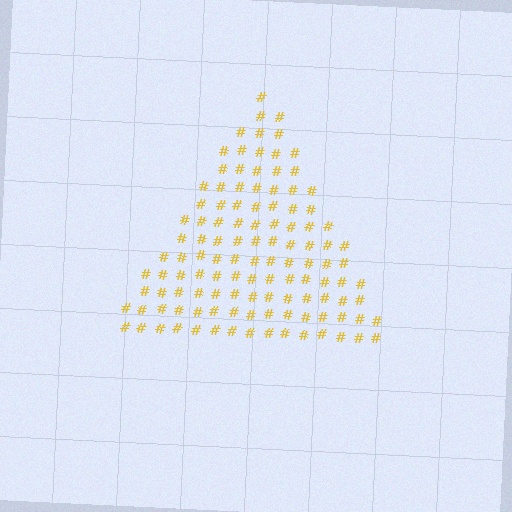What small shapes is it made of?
It is made of small hash symbols.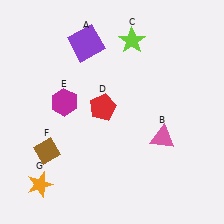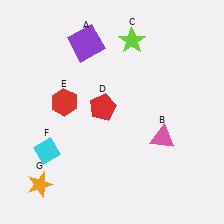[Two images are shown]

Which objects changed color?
E changed from magenta to red. F changed from brown to cyan.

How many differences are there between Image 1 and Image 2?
There are 2 differences between the two images.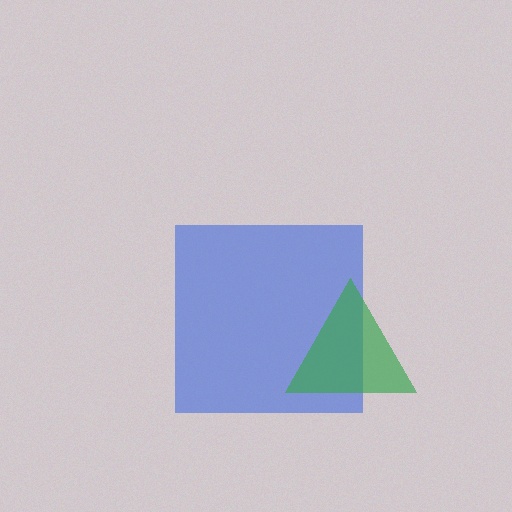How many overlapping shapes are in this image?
There are 2 overlapping shapes in the image.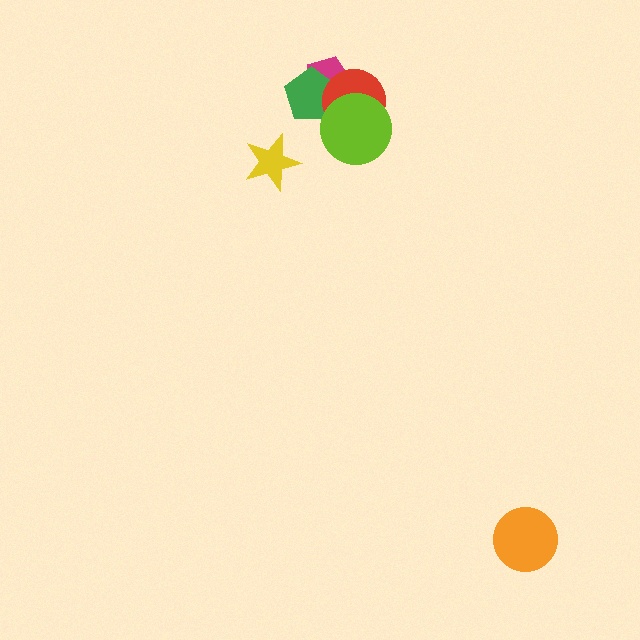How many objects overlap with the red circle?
3 objects overlap with the red circle.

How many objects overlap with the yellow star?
0 objects overlap with the yellow star.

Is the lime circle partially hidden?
No, no other shape covers it.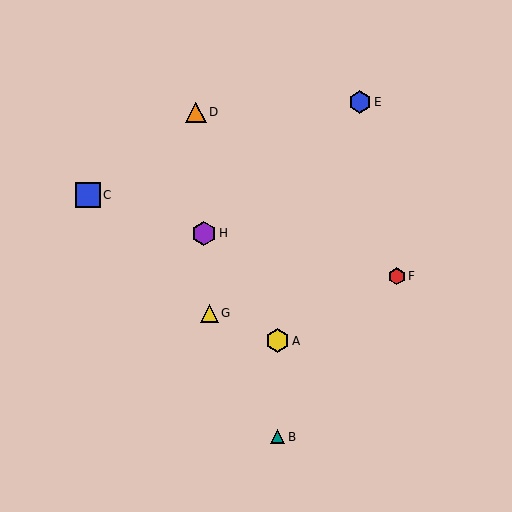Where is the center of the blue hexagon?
The center of the blue hexagon is at (360, 102).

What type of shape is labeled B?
Shape B is a teal triangle.